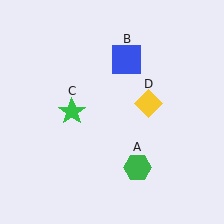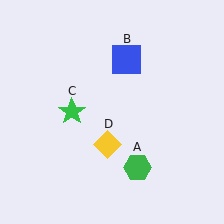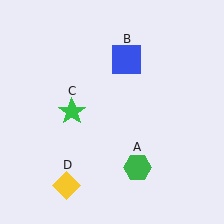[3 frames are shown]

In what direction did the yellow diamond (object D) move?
The yellow diamond (object D) moved down and to the left.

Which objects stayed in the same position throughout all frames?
Green hexagon (object A) and blue square (object B) and green star (object C) remained stationary.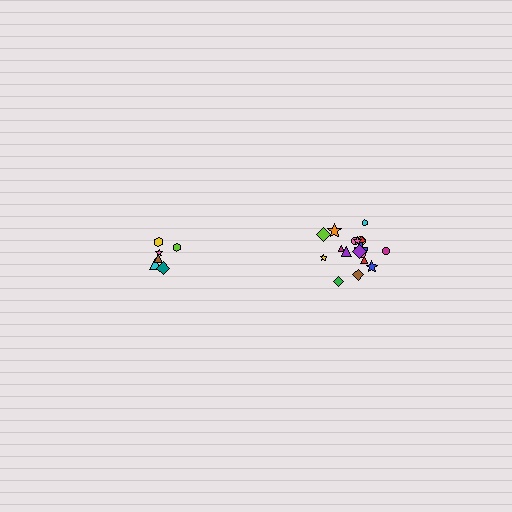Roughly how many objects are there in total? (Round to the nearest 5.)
Roughly 25 objects in total.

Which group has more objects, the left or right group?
The right group.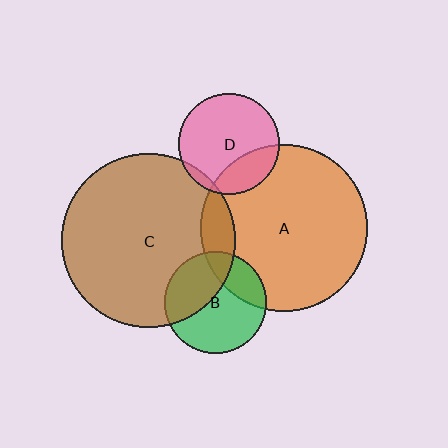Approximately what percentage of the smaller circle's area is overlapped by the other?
Approximately 10%.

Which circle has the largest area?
Circle C (brown).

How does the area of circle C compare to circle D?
Approximately 3.0 times.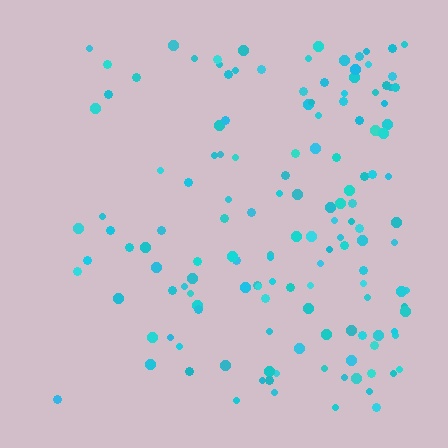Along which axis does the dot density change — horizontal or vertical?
Horizontal.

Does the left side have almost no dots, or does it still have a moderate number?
Still a moderate number, just noticeably fewer than the right.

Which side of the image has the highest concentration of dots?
The right.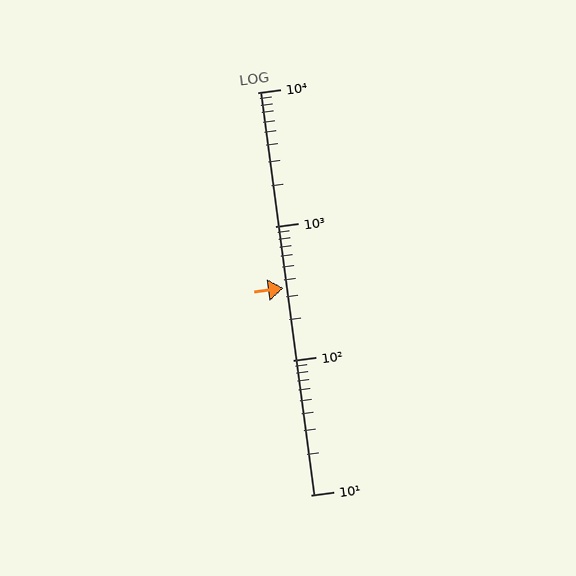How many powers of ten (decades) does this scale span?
The scale spans 3 decades, from 10 to 10000.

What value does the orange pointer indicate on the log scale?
The pointer indicates approximately 350.